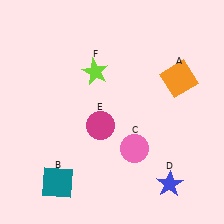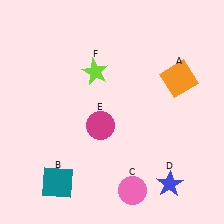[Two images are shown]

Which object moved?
The pink circle (C) moved down.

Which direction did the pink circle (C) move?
The pink circle (C) moved down.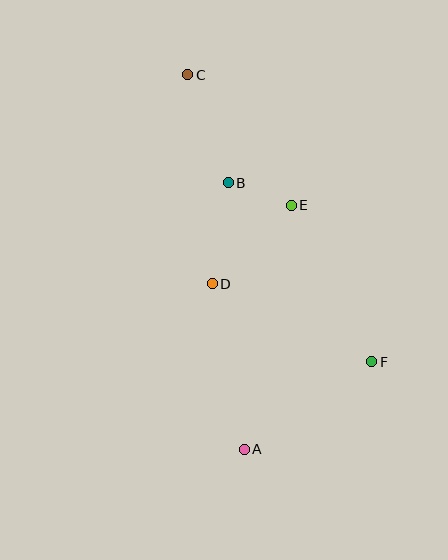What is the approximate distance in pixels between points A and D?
The distance between A and D is approximately 168 pixels.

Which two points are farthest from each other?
Points A and C are farthest from each other.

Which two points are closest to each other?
Points B and E are closest to each other.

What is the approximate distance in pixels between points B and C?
The distance between B and C is approximately 116 pixels.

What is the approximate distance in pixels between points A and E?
The distance between A and E is approximately 249 pixels.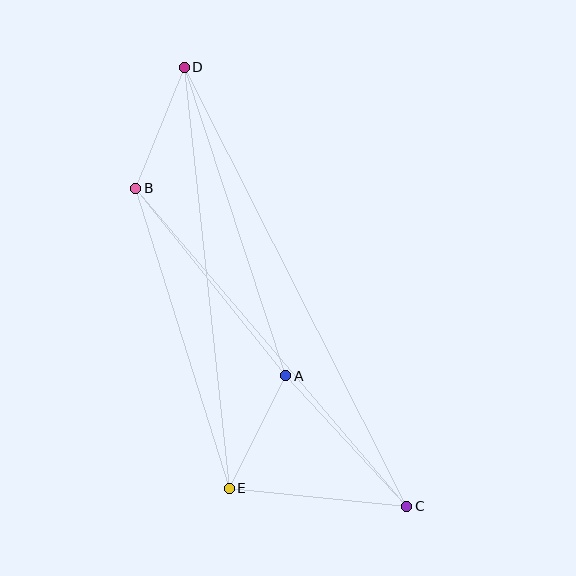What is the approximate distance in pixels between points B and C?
The distance between B and C is approximately 418 pixels.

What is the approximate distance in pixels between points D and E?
The distance between D and E is approximately 423 pixels.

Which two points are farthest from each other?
Points C and D are farthest from each other.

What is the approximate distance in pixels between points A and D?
The distance between A and D is approximately 325 pixels.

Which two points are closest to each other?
Points A and E are closest to each other.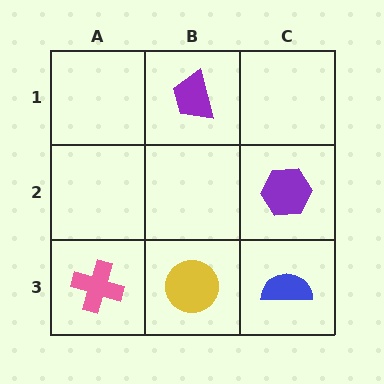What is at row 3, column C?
A blue semicircle.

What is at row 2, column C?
A purple hexagon.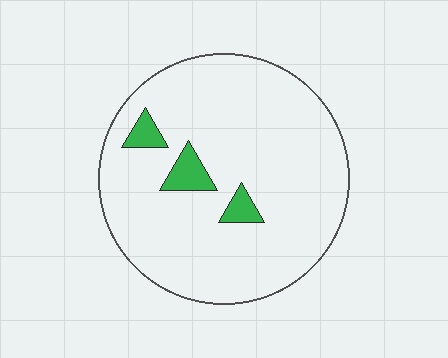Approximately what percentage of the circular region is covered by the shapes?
Approximately 5%.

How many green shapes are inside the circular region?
3.